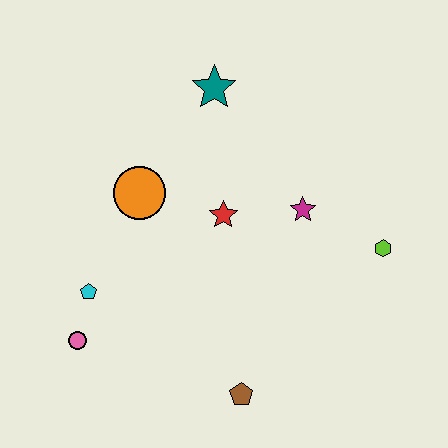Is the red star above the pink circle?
Yes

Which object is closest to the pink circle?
The cyan pentagon is closest to the pink circle.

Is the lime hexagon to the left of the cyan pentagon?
No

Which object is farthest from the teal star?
The brown pentagon is farthest from the teal star.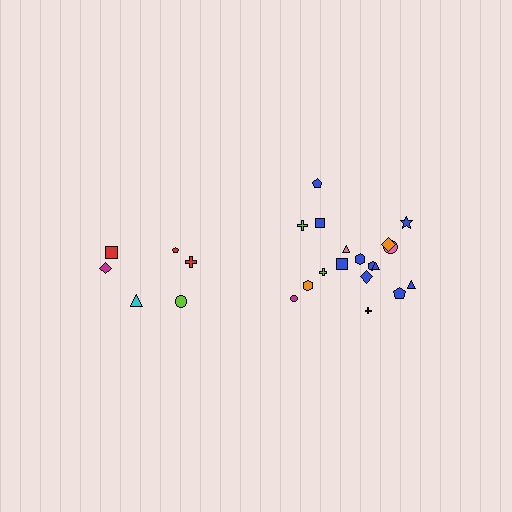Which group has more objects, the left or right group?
The right group.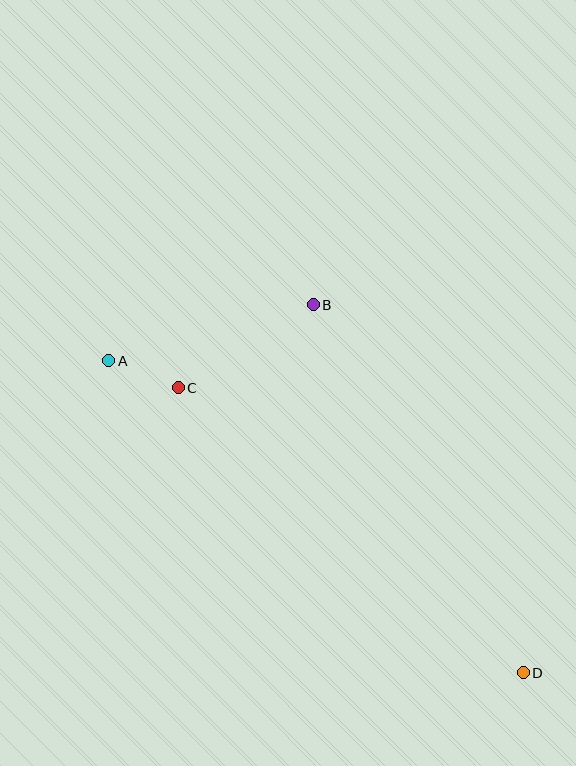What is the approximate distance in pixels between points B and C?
The distance between B and C is approximately 158 pixels.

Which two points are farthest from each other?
Points A and D are farthest from each other.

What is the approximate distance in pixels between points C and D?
The distance between C and D is approximately 447 pixels.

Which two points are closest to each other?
Points A and C are closest to each other.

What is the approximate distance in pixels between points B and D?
The distance between B and D is approximately 424 pixels.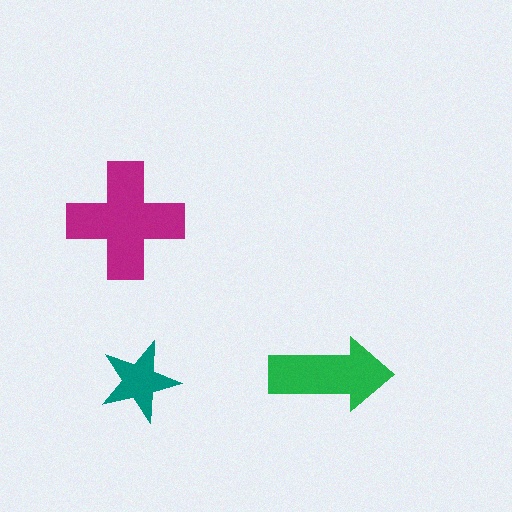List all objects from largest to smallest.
The magenta cross, the green arrow, the teal star.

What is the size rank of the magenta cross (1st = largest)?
1st.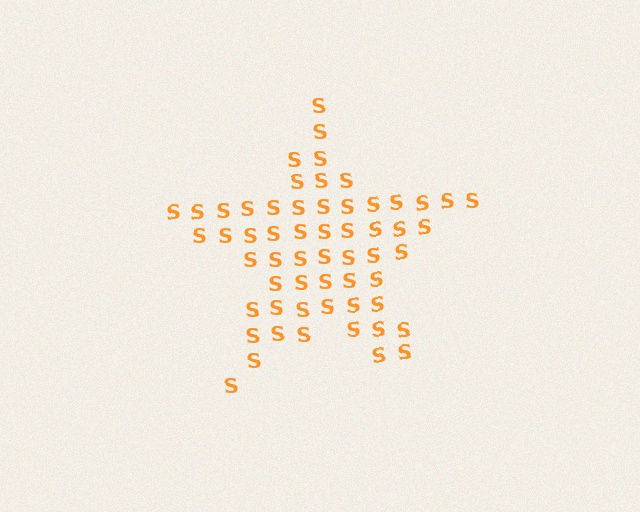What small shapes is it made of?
It is made of small letter S's.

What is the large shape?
The large shape is a star.